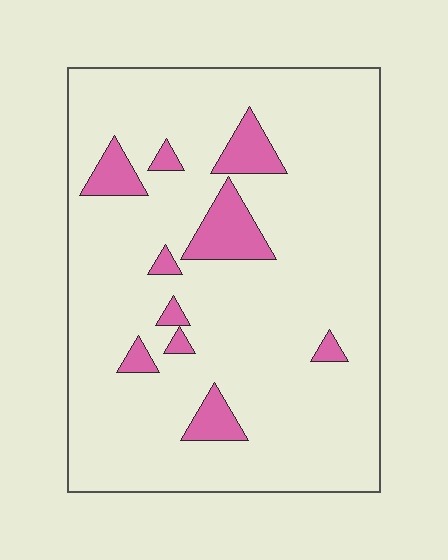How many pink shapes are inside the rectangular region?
10.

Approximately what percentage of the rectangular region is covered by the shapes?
Approximately 10%.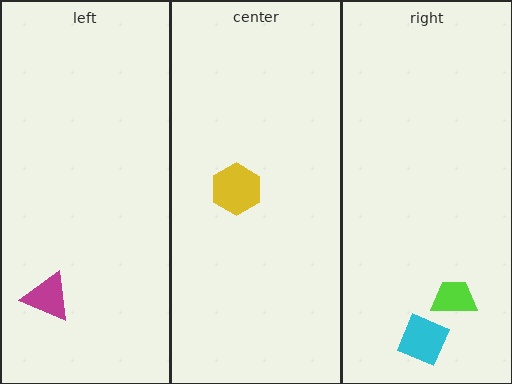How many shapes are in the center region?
1.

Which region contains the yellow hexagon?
The center region.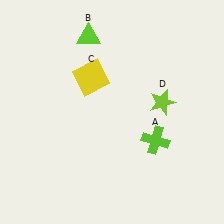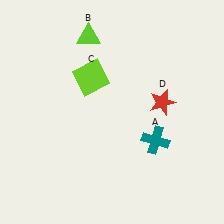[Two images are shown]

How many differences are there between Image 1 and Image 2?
There are 3 differences between the two images.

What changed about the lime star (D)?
In Image 1, D is lime. In Image 2, it changed to red.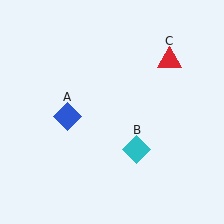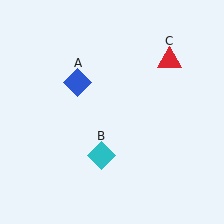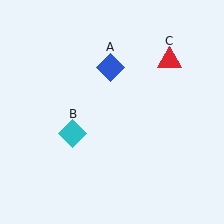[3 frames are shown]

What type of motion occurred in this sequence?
The blue diamond (object A), cyan diamond (object B) rotated clockwise around the center of the scene.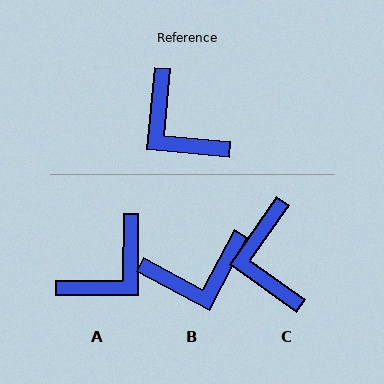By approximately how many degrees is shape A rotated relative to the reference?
Approximately 95 degrees counter-clockwise.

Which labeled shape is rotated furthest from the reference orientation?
A, about 95 degrees away.